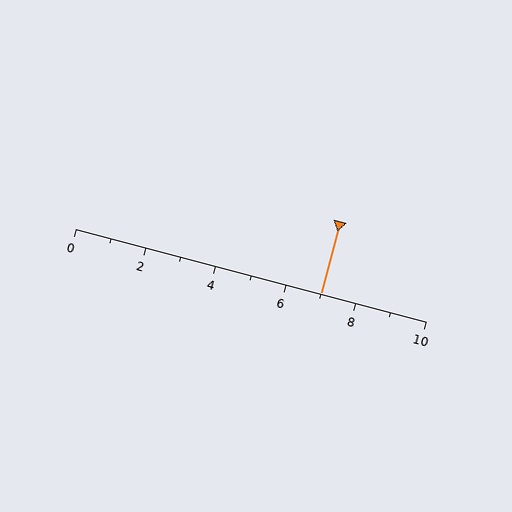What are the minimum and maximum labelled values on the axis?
The axis runs from 0 to 10.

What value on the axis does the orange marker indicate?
The marker indicates approximately 7.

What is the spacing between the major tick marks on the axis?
The major ticks are spaced 2 apart.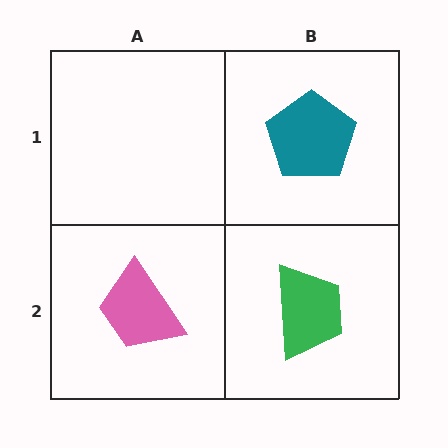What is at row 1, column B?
A teal pentagon.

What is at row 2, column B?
A green trapezoid.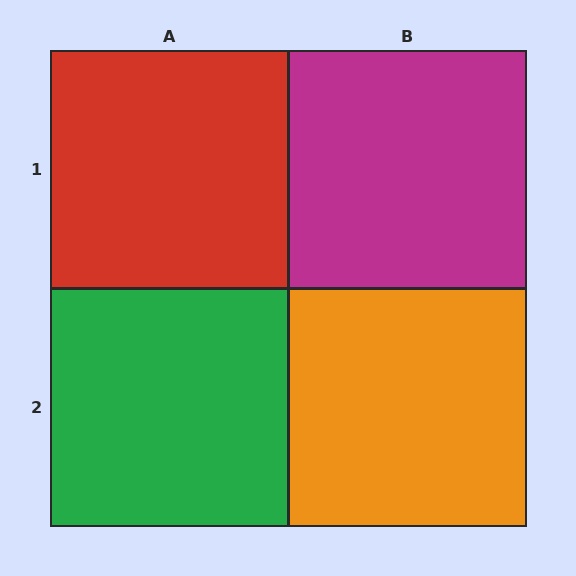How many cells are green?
1 cell is green.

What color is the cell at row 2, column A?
Green.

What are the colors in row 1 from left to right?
Red, magenta.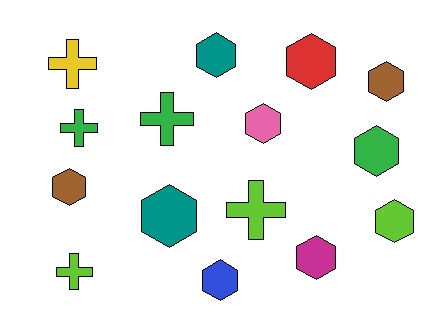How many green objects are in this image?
There are 3 green objects.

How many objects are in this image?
There are 15 objects.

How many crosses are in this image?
There are 5 crosses.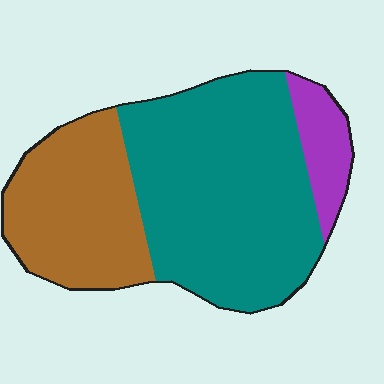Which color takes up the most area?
Teal, at roughly 60%.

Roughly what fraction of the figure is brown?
Brown takes up about one third (1/3) of the figure.